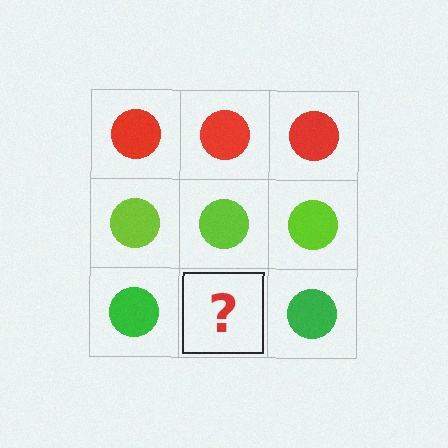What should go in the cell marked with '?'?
The missing cell should contain a green circle.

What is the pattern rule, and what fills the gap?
The rule is that each row has a consistent color. The gap should be filled with a green circle.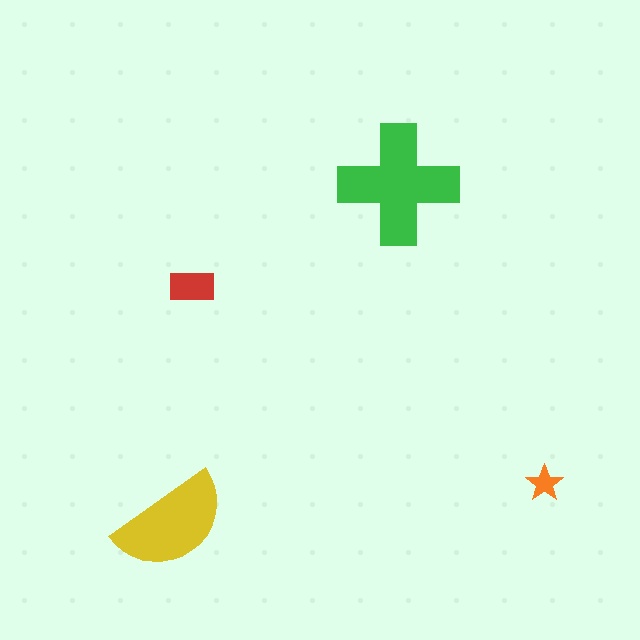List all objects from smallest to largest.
The orange star, the red rectangle, the yellow semicircle, the green cross.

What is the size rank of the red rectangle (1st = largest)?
3rd.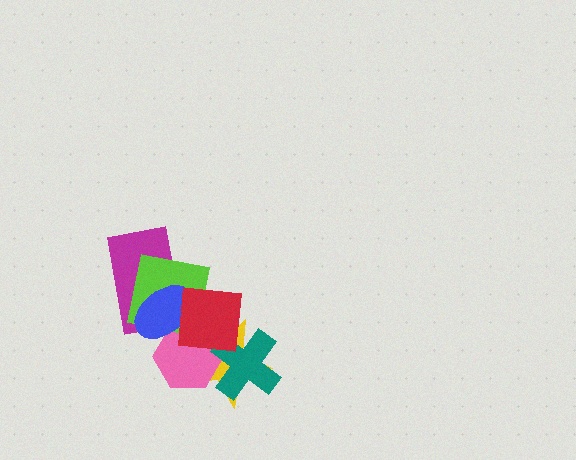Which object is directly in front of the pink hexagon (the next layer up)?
The teal cross is directly in front of the pink hexagon.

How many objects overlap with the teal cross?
3 objects overlap with the teal cross.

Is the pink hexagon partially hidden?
Yes, it is partially covered by another shape.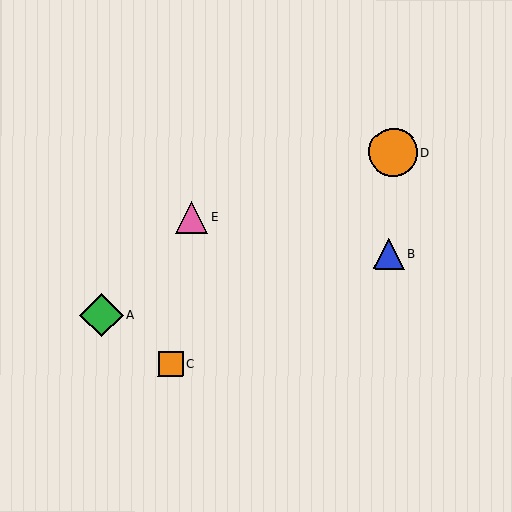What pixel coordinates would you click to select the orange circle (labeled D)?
Click at (394, 152) to select the orange circle D.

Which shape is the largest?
The orange circle (labeled D) is the largest.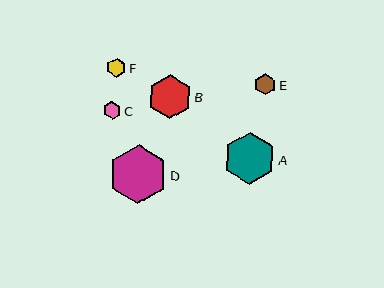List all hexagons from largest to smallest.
From largest to smallest: D, A, B, E, F, C.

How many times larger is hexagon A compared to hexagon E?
Hexagon A is approximately 2.5 times the size of hexagon E.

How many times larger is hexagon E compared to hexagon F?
Hexagon E is approximately 1.1 times the size of hexagon F.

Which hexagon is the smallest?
Hexagon C is the smallest with a size of approximately 18 pixels.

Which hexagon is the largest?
Hexagon D is the largest with a size of approximately 58 pixels.